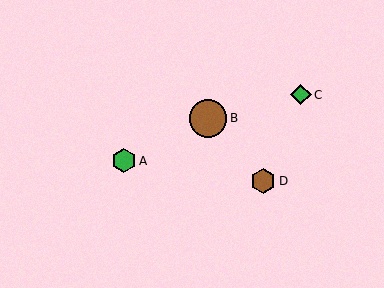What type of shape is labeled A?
Shape A is a green hexagon.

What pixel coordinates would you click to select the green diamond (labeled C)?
Click at (301, 95) to select the green diamond C.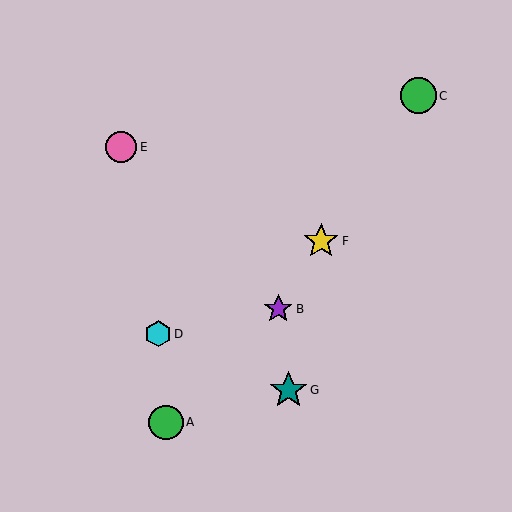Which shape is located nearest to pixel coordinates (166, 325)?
The cyan hexagon (labeled D) at (158, 334) is nearest to that location.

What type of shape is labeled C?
Shape C is a green circle.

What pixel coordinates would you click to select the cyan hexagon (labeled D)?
Click at (158, 334) to select the cyan hexagon D.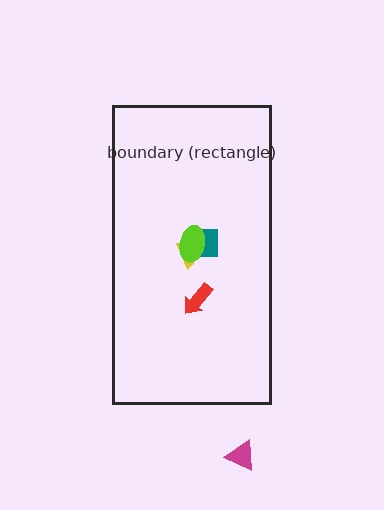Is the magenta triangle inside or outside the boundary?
Outside.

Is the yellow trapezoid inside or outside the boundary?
Inside.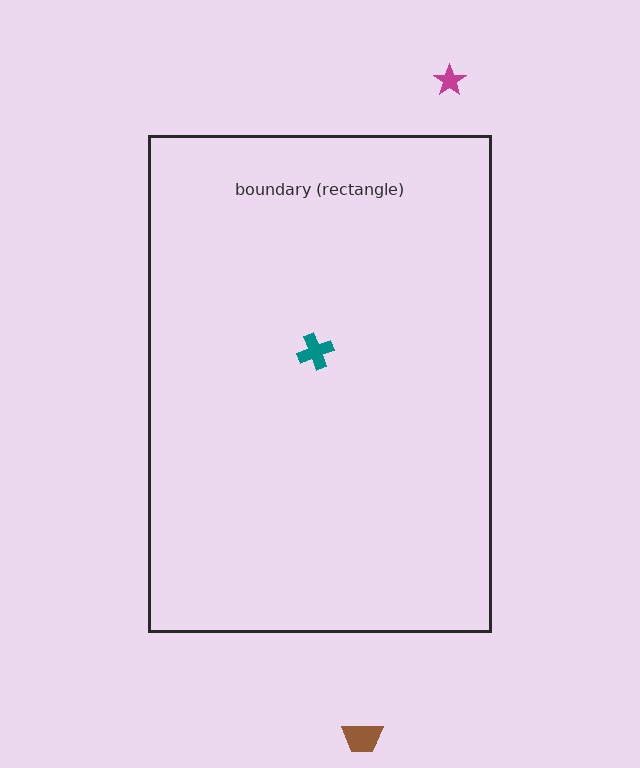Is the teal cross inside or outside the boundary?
Inside.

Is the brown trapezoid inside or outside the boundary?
Outside.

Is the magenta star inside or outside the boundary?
Outside.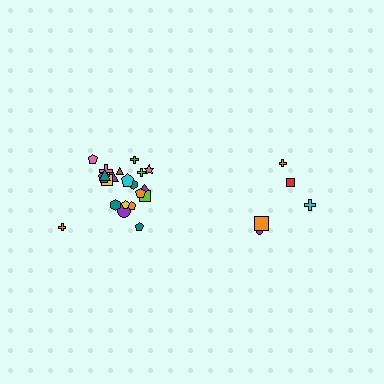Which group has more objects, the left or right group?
The left group.